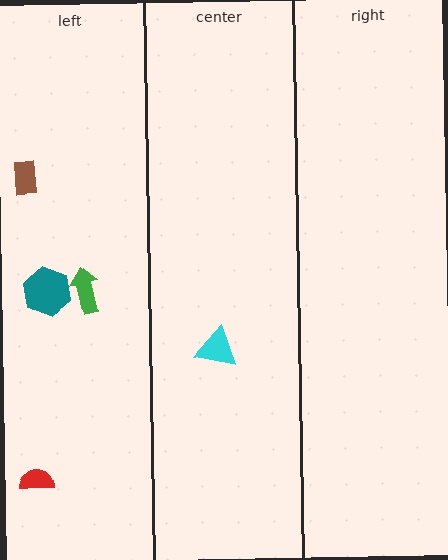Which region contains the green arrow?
The left region.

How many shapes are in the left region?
4.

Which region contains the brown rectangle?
The left region.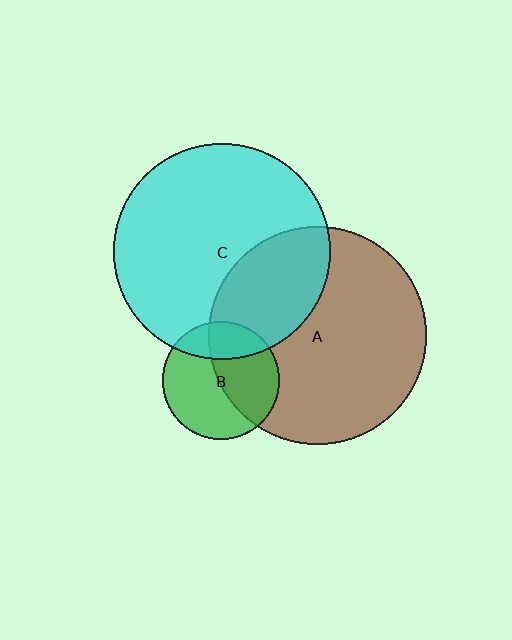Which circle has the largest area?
Circle A (brown).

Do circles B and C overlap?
Yes.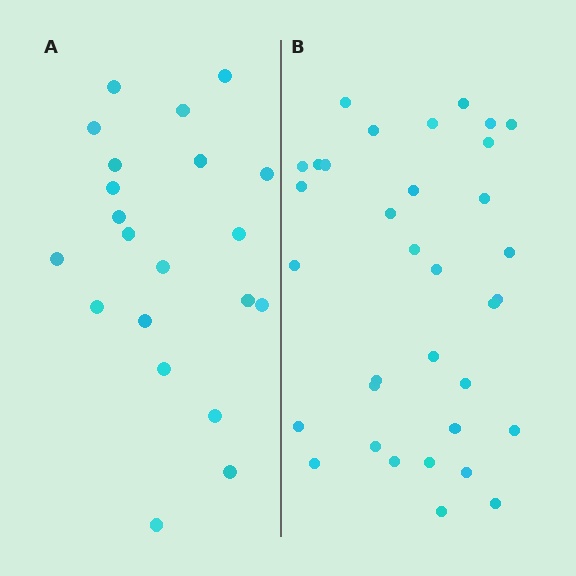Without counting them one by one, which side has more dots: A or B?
Region B (the right region) has more dots.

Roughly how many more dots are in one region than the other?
Region B has approximately 15 more dots than region A.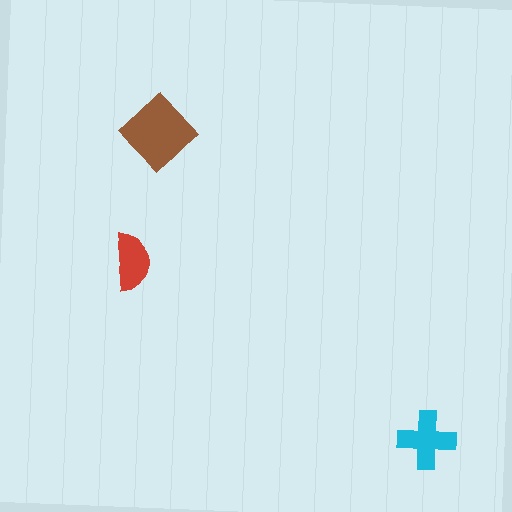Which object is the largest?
The brown diamond.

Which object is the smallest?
The red semicircle.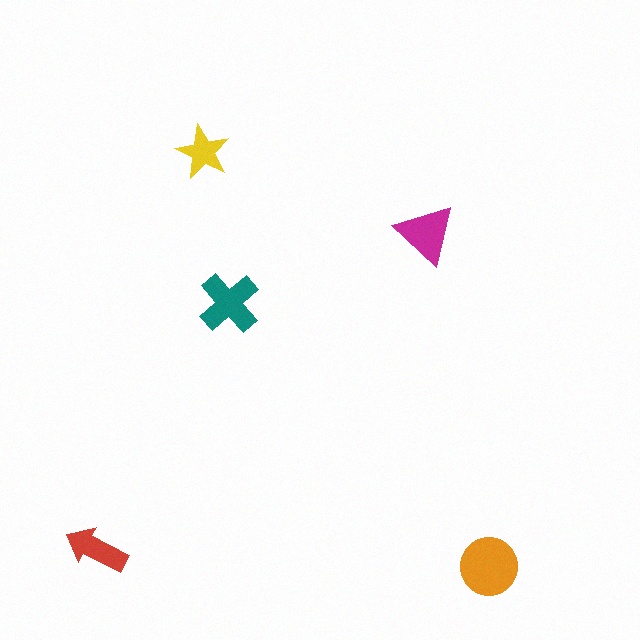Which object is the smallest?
The yellow star.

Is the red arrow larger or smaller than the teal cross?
Smaller.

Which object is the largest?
The orange circle.